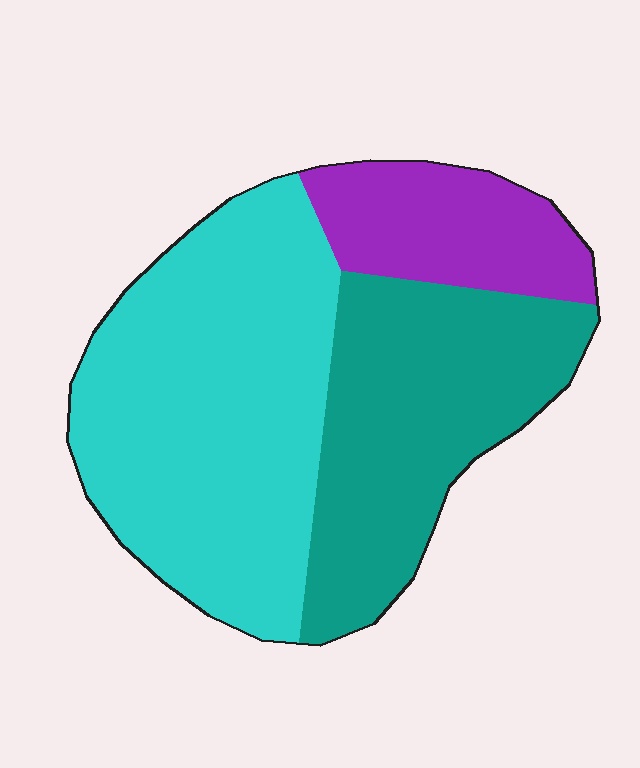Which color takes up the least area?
Purple, at roughly 15%.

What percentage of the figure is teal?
Teal takes up about one third (1/3) of the figure.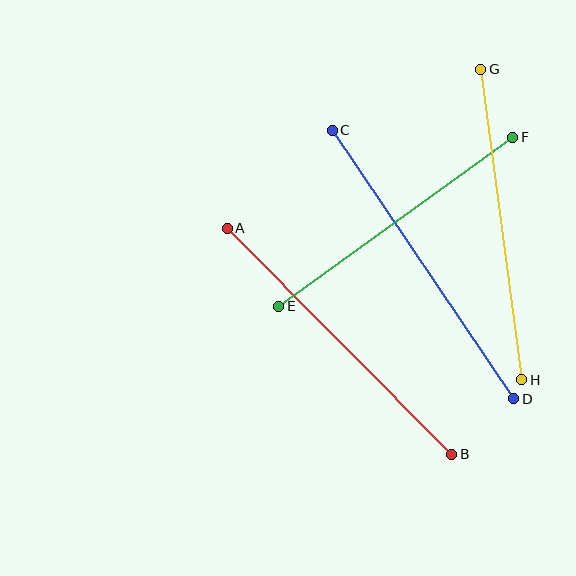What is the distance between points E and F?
The distance is approximately 289 pixels.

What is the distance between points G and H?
The distance is approximately 313 pixels.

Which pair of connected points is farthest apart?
Points C and D are farthest apart.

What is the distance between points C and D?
The distance is approximately 324 pixels.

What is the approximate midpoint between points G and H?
The midpoint is at approximately (501, 225) pixels.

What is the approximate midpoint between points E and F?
The midpoint is at approximately (396, 222) pixels.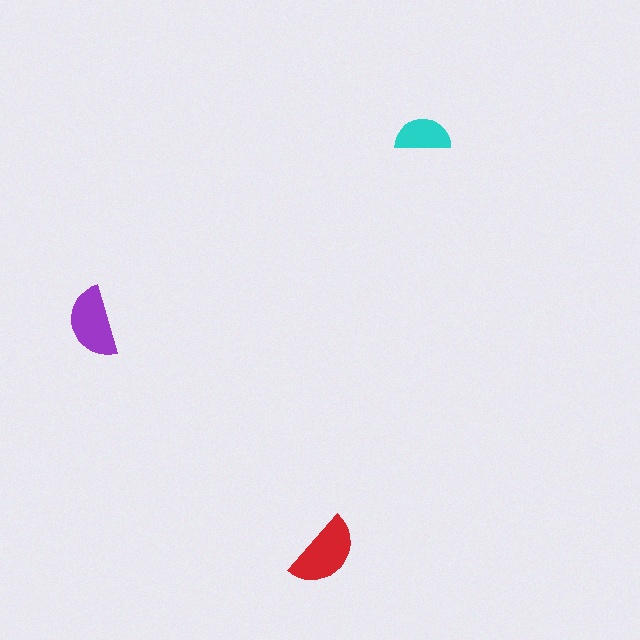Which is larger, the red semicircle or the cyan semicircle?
The red one.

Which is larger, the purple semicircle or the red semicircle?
The red one.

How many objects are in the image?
There are 3 objects in the image.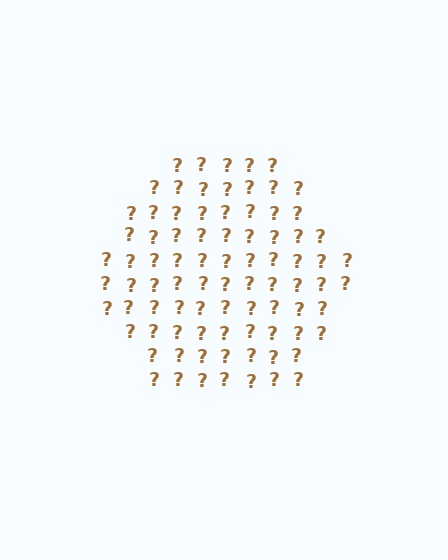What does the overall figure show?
The overall figure shows a hexagon.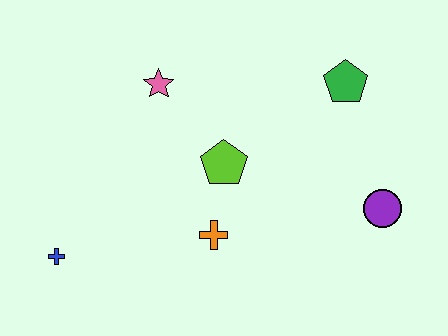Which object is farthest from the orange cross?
The green pentagon is farthest from the orange cross.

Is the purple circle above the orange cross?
Yes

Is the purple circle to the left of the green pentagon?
No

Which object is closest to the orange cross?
The lime pentagon is closest to the orange cross.